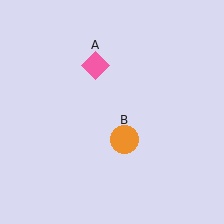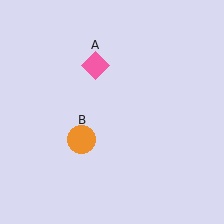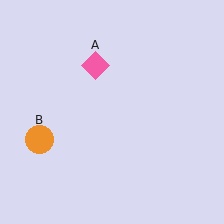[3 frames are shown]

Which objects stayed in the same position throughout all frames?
Pink diamond (object A) remained stationary.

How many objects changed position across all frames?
1 object changed position: orange circle (object B).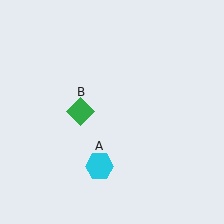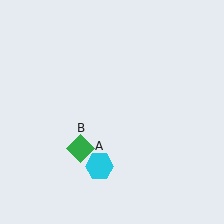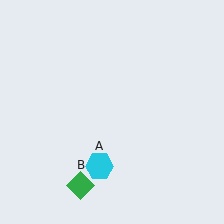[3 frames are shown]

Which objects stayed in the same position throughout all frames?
Cyan hexagon (object A) remained stationary.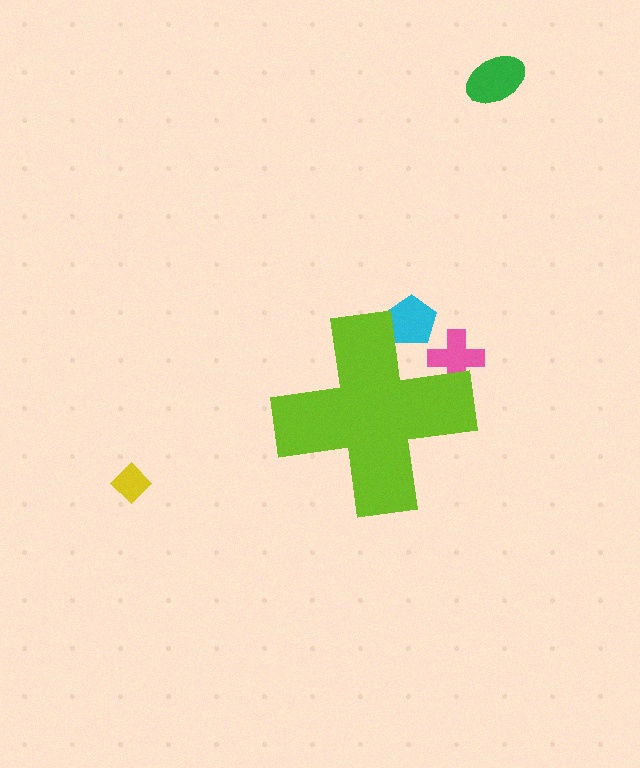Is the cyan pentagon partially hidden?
Yes, the cyan pentagon is partially hidden behind the lime cross.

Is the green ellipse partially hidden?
No, the green ellipse is fully visible.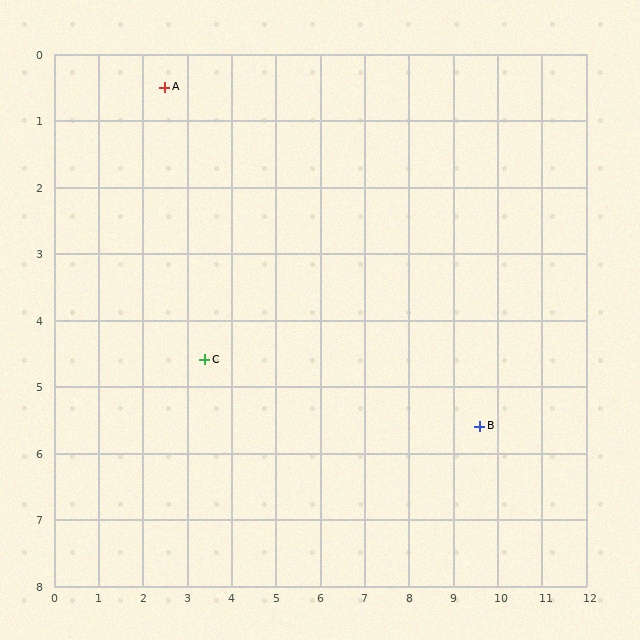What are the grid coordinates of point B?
Point B is at approximately (9.6, 5.6).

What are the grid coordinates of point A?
Point A is at approximately (2.5, 0.5).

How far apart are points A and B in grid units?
Points A and B are about 8.7 grid units apart.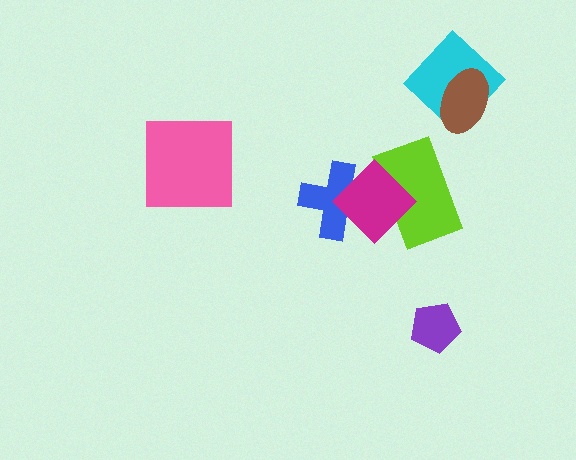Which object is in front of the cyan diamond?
The brown ellipse is in front of the cyan diamond.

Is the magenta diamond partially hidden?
No, no other shape covers it.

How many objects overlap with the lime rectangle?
1 object overlaps with the lime rectangle.